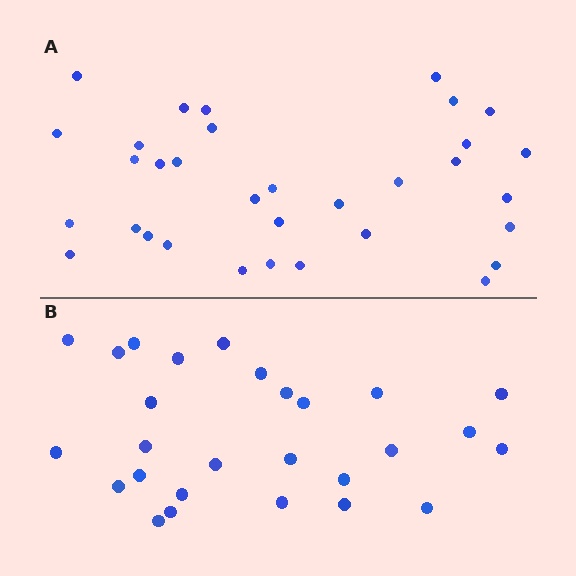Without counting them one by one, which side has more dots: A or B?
Region A (the top region) has more dots.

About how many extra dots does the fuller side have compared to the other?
Region A has about 6 more dots than region B.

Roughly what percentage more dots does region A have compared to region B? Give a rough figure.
About 20% more.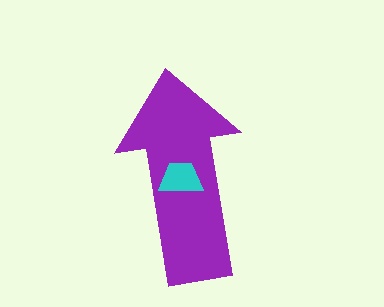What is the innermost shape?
The cyan trapezoid.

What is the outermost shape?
The purple arrow.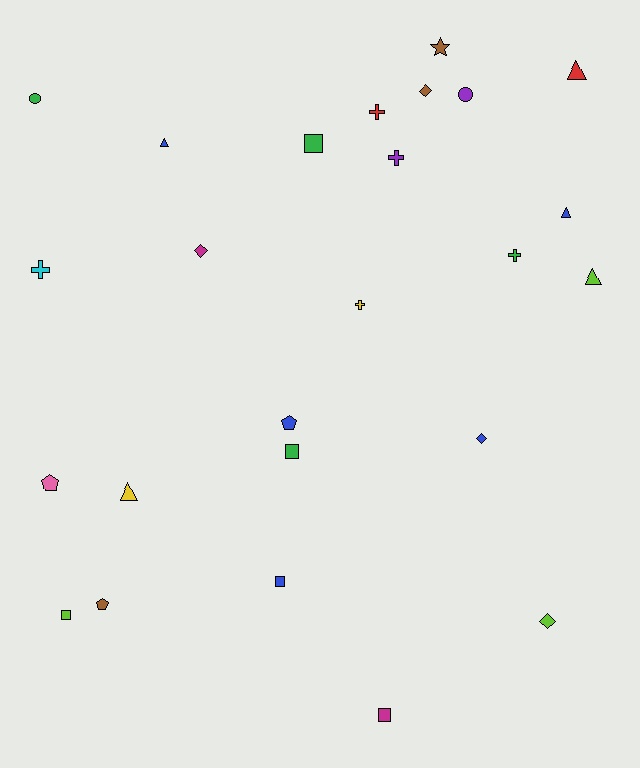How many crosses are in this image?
There are 5 crosses.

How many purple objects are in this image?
There are 2 purple objects.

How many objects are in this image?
There are 25 objects.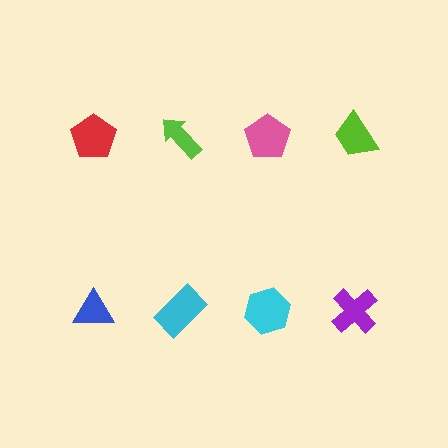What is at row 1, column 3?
A pink pentagon.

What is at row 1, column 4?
A lime trapezoid.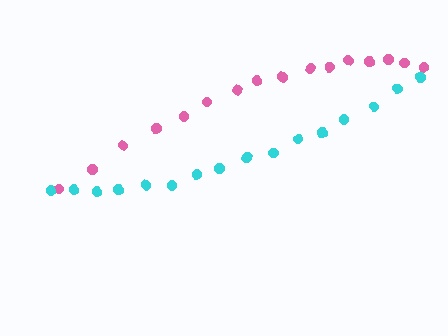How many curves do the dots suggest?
There are 2 distinct paths.